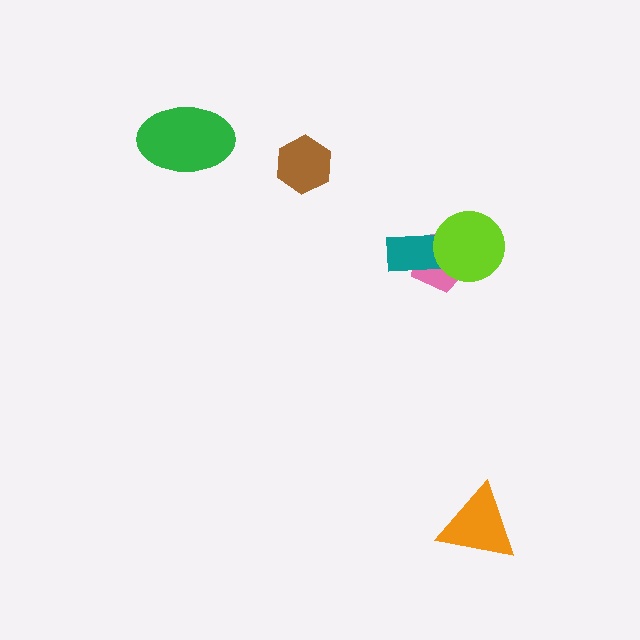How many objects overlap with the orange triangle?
0 objects overlap with the orange triangle.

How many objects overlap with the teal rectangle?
2 objects overlap with the teal rectangle.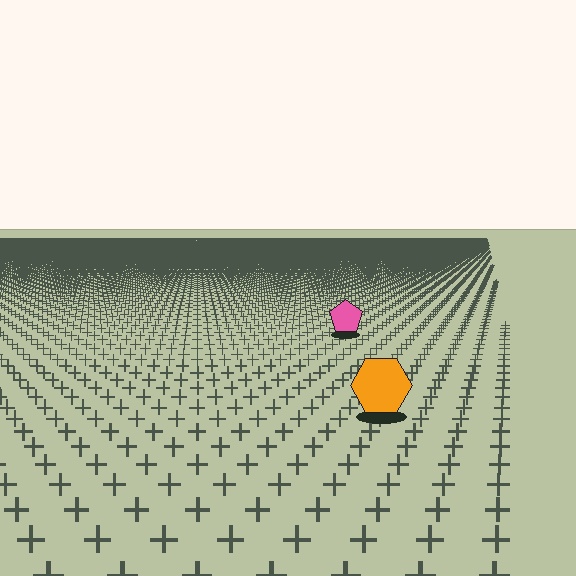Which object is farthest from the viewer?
The pink pentagon is farthest from the viewer. It appears smaller and the ground texture around it is denser.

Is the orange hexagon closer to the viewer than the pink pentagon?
Yes. The orange hexagon is closer — you can tell from the texture gradient: the ground texture is coarser near it.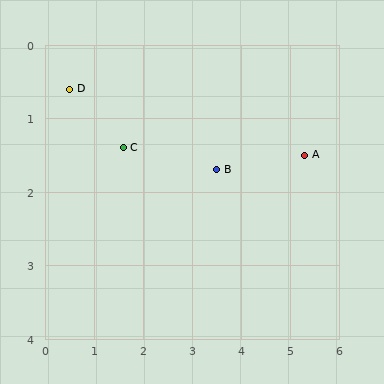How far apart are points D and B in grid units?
Points D and B are about 3.2 grid units apart.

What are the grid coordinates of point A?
Point A is at approximately (5.3, 1.5).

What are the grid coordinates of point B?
Point B is at approximately (3.5, 1.7).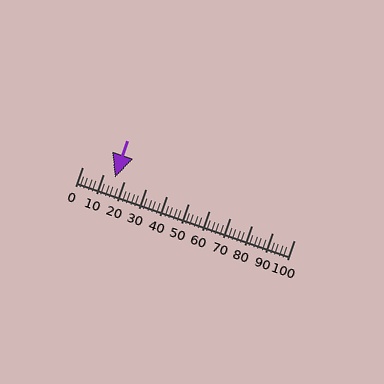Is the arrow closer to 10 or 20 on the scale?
The arrow is closer to 20.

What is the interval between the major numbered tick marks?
The major tick marks are spaced 10 units apart.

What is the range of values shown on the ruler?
The ruler shows values from 0 to 100.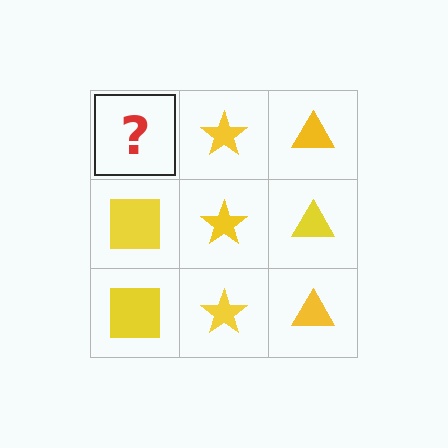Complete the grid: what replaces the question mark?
The question mark should be replaced with a yellow square.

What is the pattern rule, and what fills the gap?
The rule is that each column has a consistent shape. The gap should be filled with a yellow square.